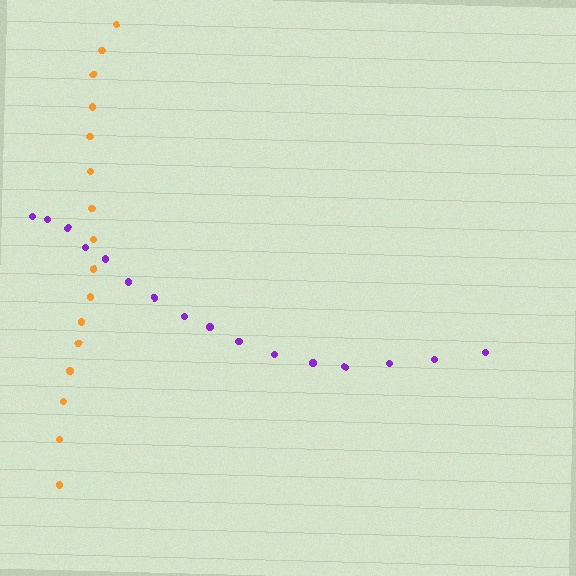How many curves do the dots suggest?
There are 2 distinct paths.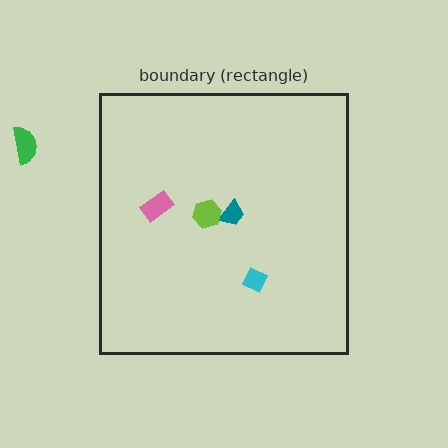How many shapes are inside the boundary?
4 inside, 1 outside.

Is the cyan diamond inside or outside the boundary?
Inside.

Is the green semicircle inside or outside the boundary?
Outside.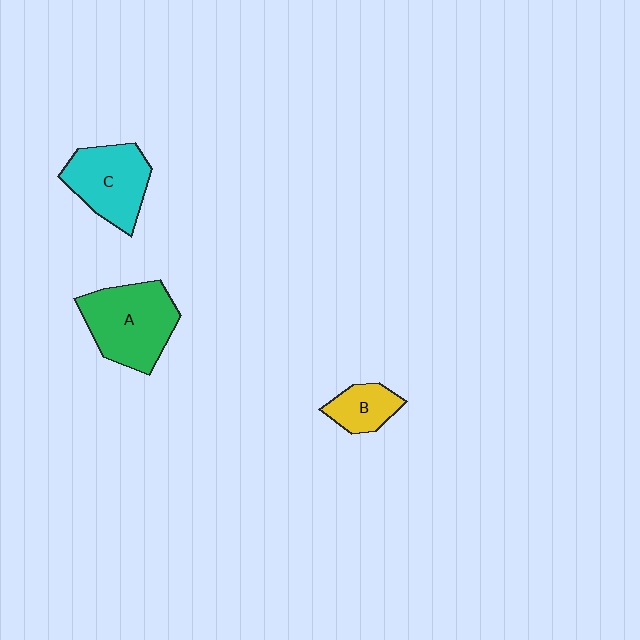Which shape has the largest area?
Shape A (green).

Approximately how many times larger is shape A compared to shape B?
Approximately 2.3 times.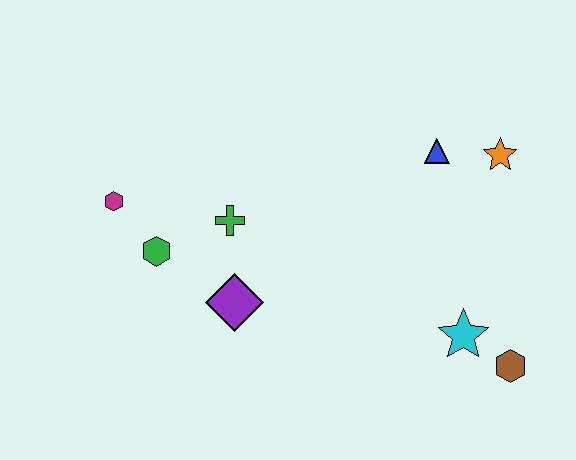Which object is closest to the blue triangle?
The orange star is closest to the blue triangle.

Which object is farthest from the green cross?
The brown hexagon is farthest from the green cross.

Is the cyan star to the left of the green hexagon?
No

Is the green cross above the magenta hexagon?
No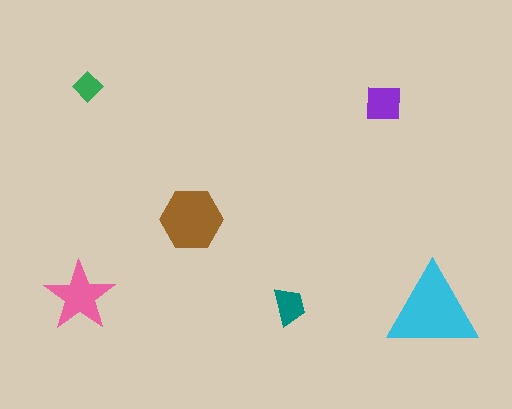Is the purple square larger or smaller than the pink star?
Smaller.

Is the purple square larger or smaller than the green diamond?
Larger.